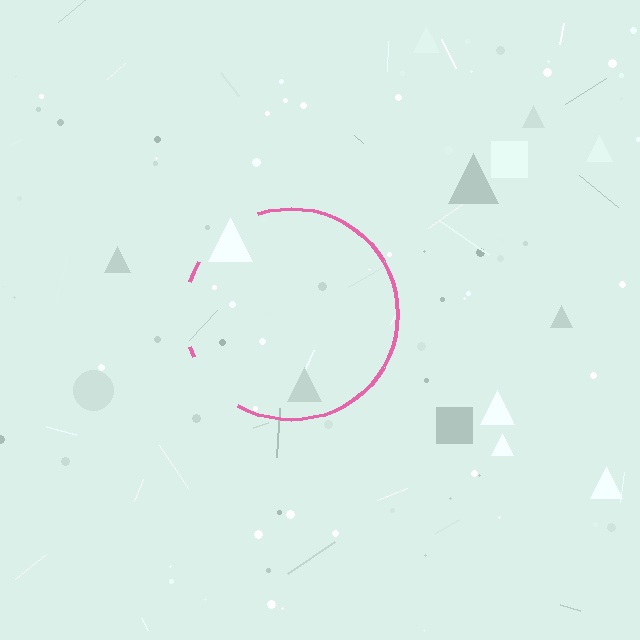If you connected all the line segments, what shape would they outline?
They would outline a circle.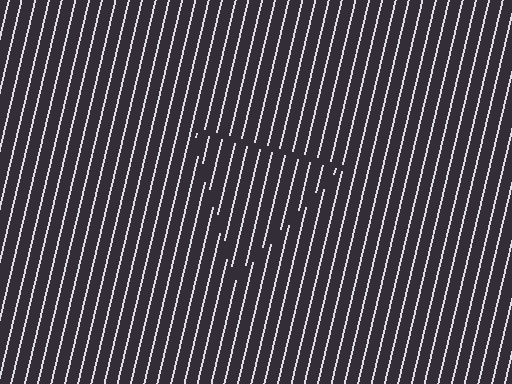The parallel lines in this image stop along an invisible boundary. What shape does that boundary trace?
An illusory triangle. The interior of the shape contains the same grating, shifted by half a period — the contour is defined by the phase discontinuity where line-ends from the inner and outer gratings abut.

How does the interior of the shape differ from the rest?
The interior of the shape contains the same grating, shifted by half a period — the contour is defined by the phase discontinuity where line-ends from the inner and outer gratings abut.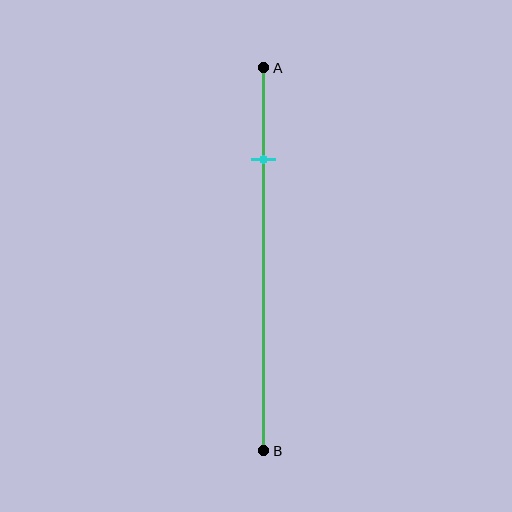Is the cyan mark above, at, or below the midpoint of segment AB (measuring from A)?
The cyan mark is above the midpoint of segment AB.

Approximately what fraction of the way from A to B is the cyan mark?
The cyan mark is approximately 25% of the way from A to B.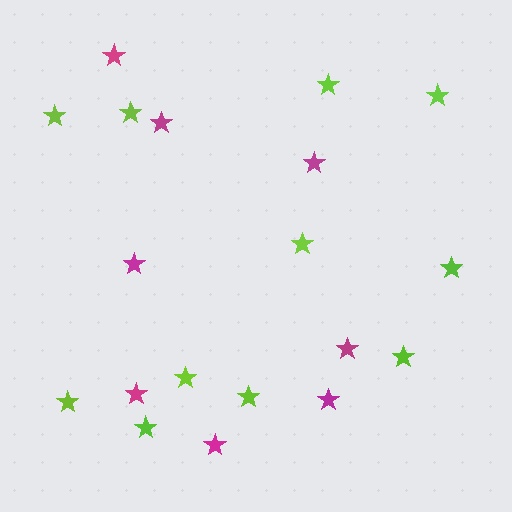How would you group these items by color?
There are 2 groups: one group of magenta stars (8) and one group of lime stars (11).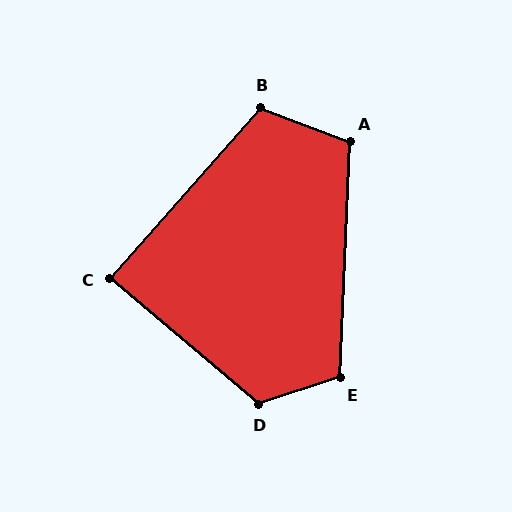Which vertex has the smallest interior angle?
C, at approximately 89 degrees.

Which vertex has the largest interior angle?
D, at approximately 122 degrees.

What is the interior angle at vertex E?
Approximately 110 degrees (obtuse).